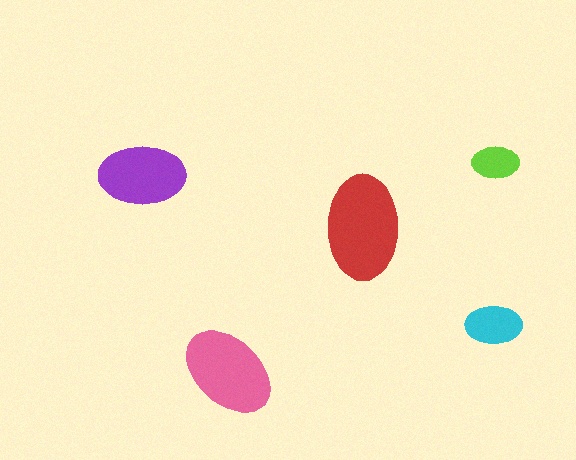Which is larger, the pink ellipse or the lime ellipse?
The pink one.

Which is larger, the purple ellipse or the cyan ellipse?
The purple one.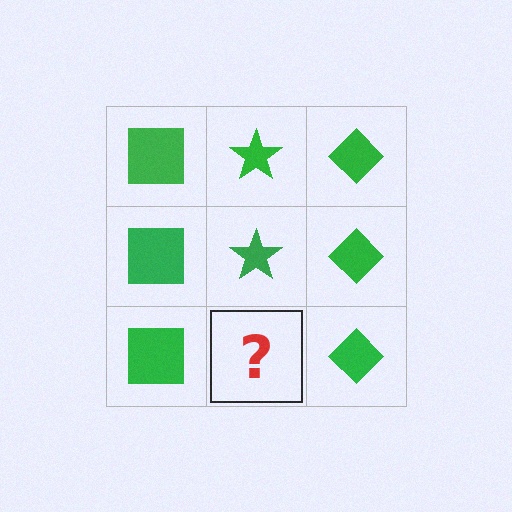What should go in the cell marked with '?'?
The missing cell should contain a green star.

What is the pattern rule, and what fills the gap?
The rule is that each column has a consistent shape. The gap should be filled with a green star.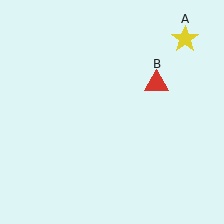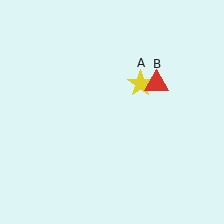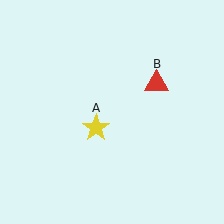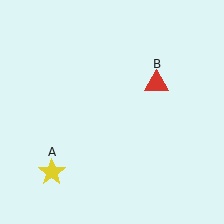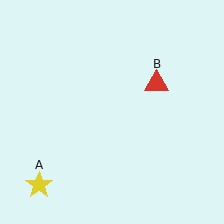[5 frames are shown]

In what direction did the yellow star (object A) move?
The yellow star (object A) moved down and to the left.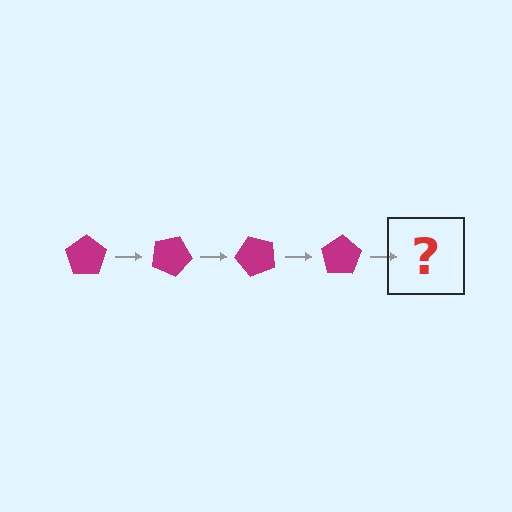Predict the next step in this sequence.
The next step is a magenta pentagon rotated 100 degrees.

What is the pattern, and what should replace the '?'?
The pattern is that the pentagon rotates 25 degrees each step. The '?' should be a magenta pentagon rotated 100 degrees.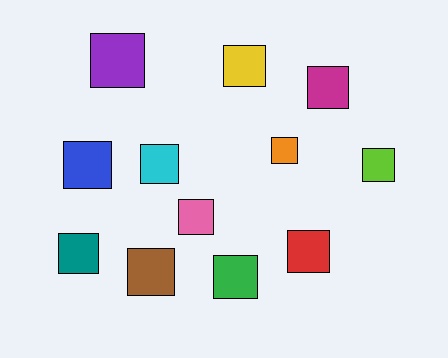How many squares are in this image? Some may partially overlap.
There are 12 squares.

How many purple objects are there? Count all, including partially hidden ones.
There is 1 purple object.